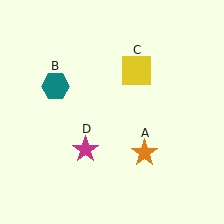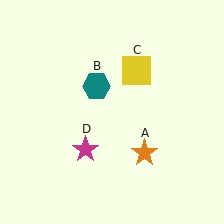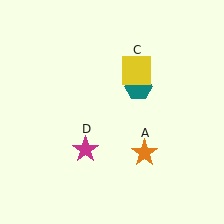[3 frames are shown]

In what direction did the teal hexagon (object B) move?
The teal hexagon (object B) moved right.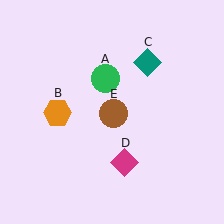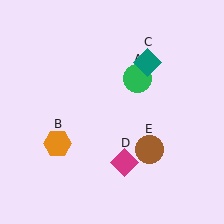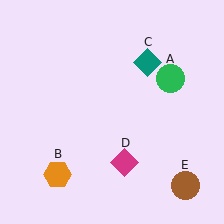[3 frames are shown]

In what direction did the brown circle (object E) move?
The brown circle (object E) moved down and to the right.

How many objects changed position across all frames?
3 objects changed position: green circle (object A), orange hexagon (object B), brown circle (object E).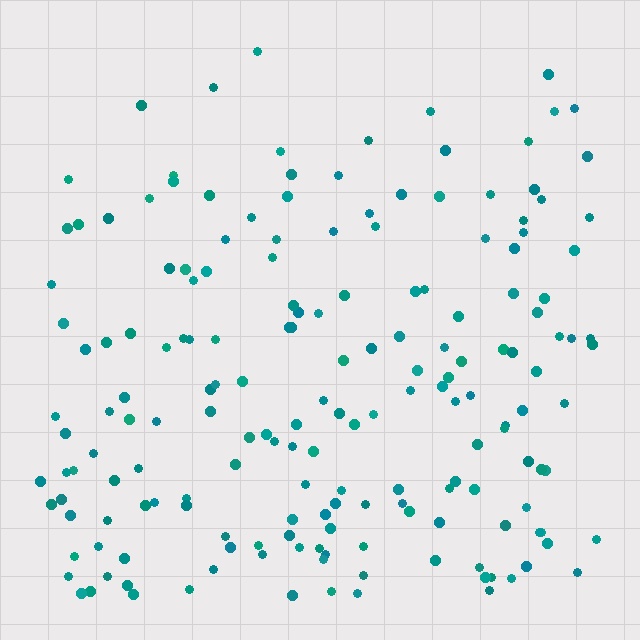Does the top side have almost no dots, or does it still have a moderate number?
Still a moderate number, just noticeably fewer than the bottom.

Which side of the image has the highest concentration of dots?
The bottom.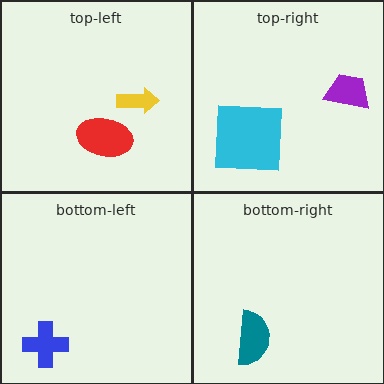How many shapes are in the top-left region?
2.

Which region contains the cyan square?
The top-right region.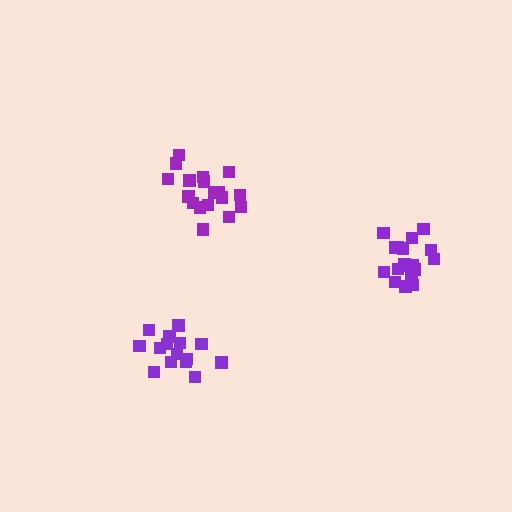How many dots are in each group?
Group 1: 20 dots, Group 2: 15 dots, Group 3: 19 dots (54 total).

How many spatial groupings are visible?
There are 3 spatial groupings.